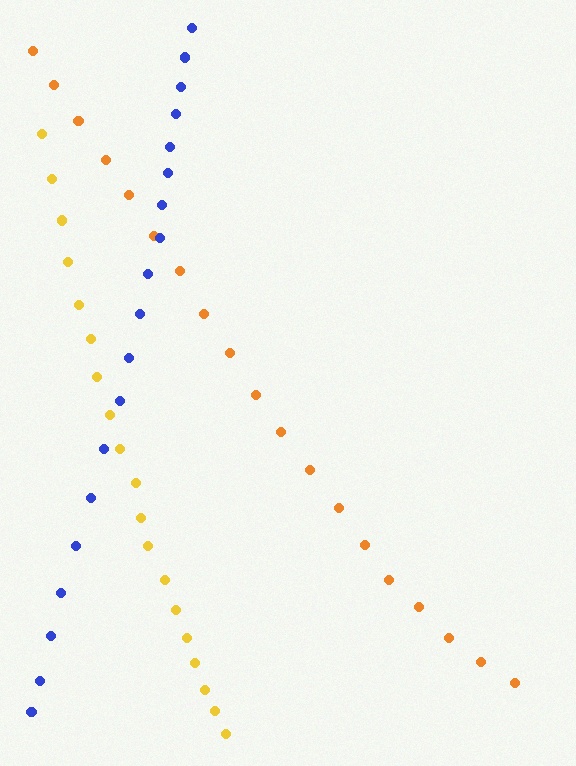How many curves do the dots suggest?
There are 3 distinct paths.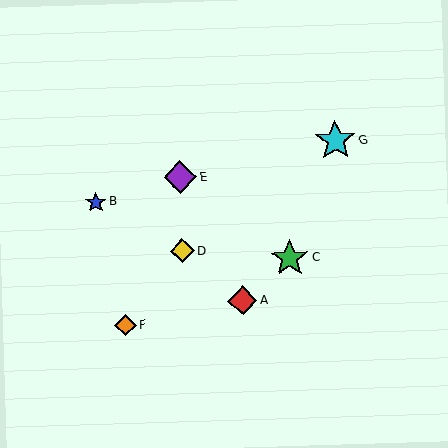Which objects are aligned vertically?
Objects D, E are aligned vertically.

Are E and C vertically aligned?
No, E is at x≈180 and C is at x≈290.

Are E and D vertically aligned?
Yes, both are at x≈180.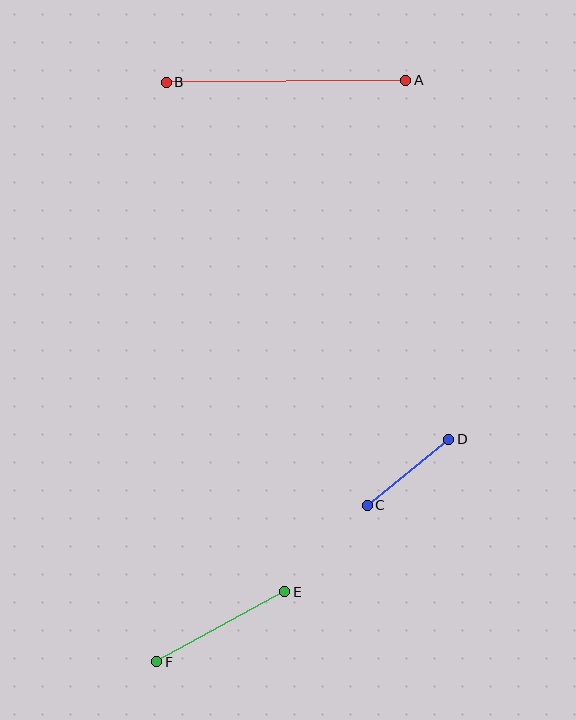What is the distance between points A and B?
The distance is approximately 239 pixels.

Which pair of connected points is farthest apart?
Points A and B are farthest apart.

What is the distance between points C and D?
The distance is approximately 105 pixels.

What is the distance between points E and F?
The distance is approximately 146 pixels.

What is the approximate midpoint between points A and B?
The midpoint is at approximately (286, 81) pixels.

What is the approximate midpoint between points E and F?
The midpoint is at approximately (221, 627) pixels.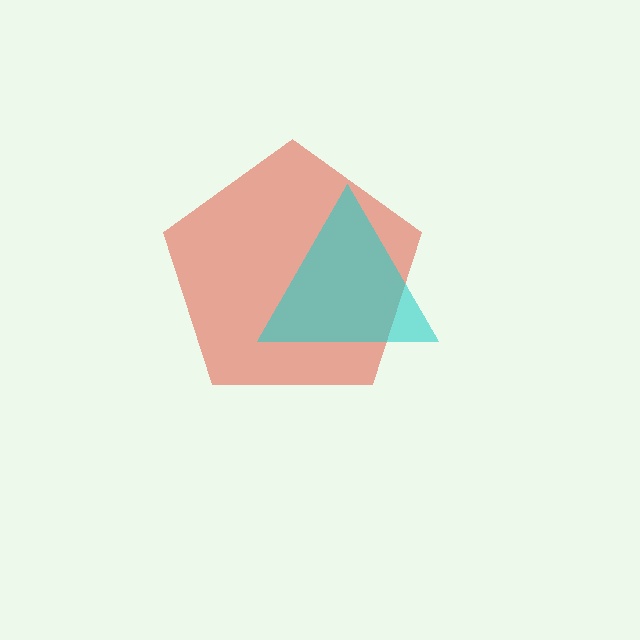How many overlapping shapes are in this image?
There are 2 overlapping shapes in the image.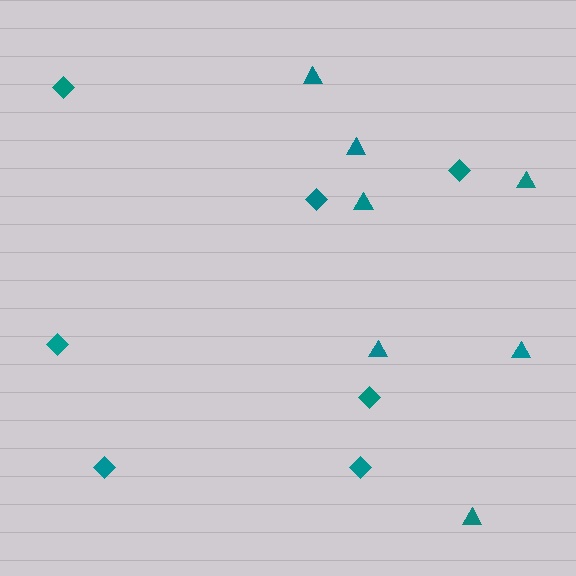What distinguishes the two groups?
There are 2 groups: one group of triangles (7) and one group of diamonds (7).